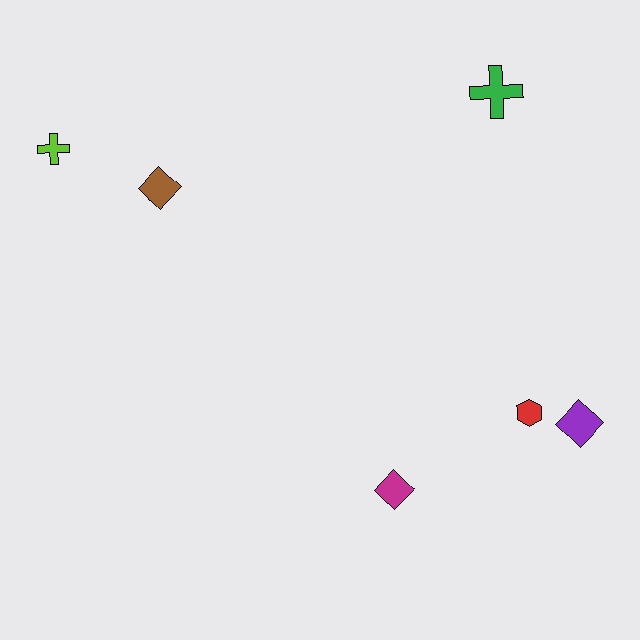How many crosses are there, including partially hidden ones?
There are 2 crosses.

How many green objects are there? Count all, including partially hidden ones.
There is 1 green object.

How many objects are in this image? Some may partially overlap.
There are 6 objects.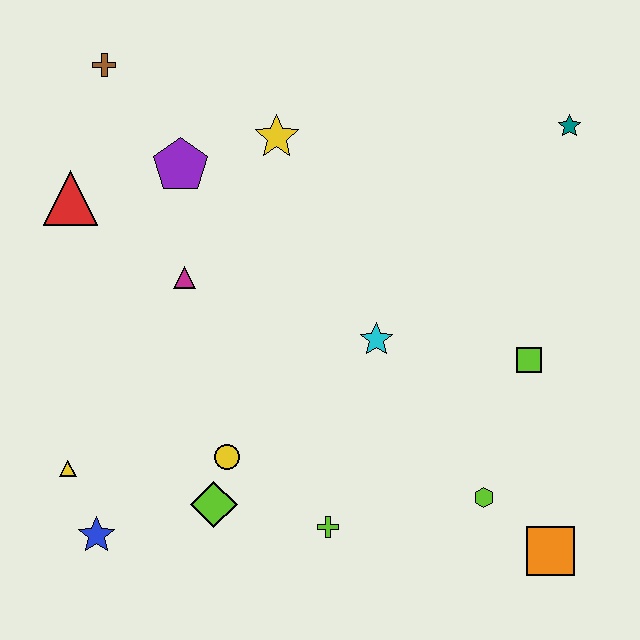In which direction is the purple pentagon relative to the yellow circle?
The purple pentagon is above the yellow circle.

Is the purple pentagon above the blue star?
Yes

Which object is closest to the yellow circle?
The lime diamond is closest to the yellow circle.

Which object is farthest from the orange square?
The brown cross is farthest from the orange square.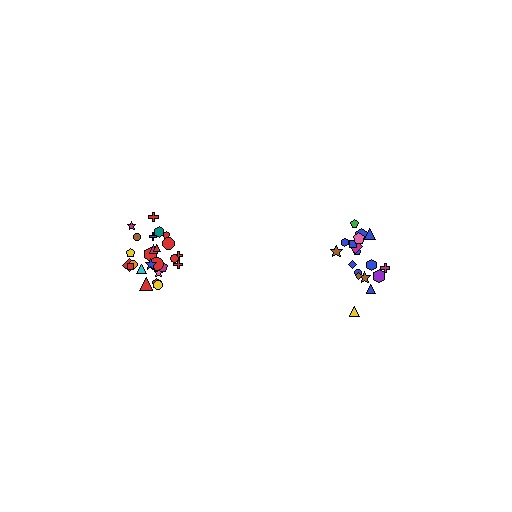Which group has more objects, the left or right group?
The left group.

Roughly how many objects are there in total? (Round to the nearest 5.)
Roughly 45 objects in total.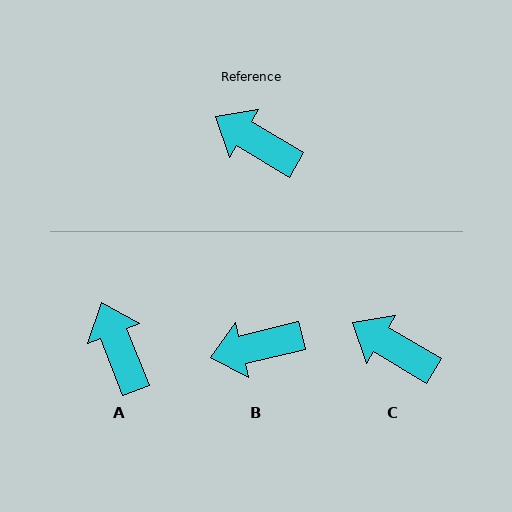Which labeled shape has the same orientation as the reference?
C.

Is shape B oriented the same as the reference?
No, it is off by about 44 degrees.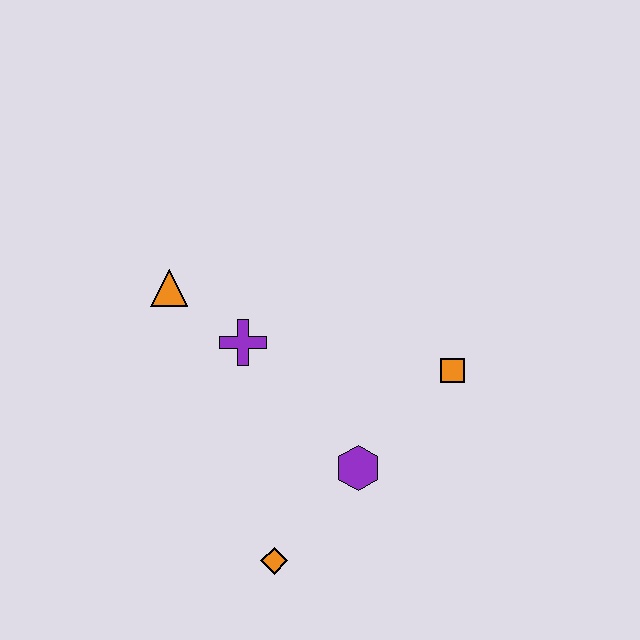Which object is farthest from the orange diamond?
The orange triangle is farthest from the orange diamond.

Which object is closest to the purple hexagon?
The orange diamond is closest to the purple hexagon.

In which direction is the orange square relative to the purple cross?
The orange square is to the right of the purple cross.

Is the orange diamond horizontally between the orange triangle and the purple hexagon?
Yes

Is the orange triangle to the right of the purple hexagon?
No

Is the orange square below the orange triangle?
Yes